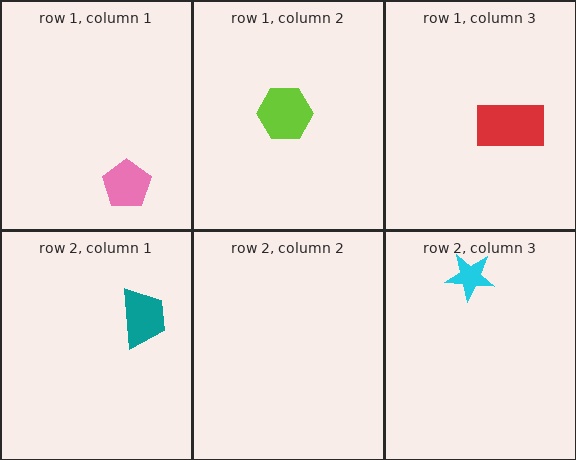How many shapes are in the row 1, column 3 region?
1.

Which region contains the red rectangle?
The row 1, column 3 region.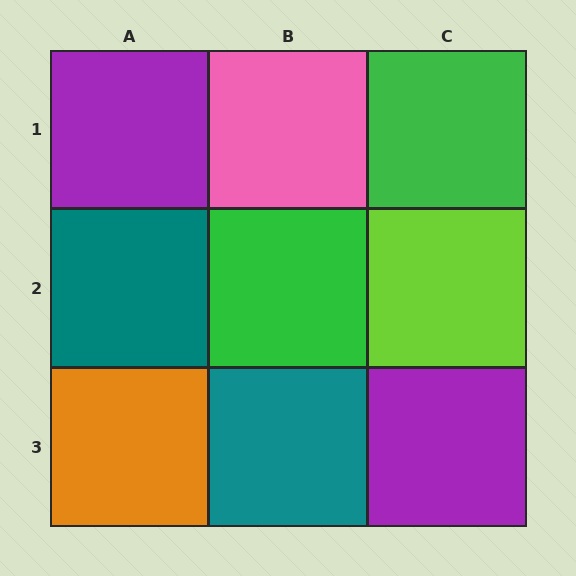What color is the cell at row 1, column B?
Pink.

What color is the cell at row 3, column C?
Purple.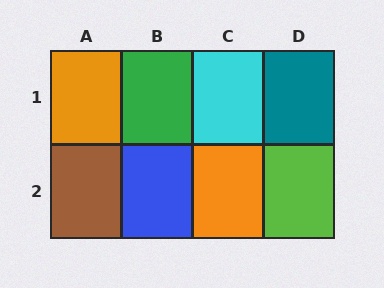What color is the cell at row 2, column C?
Orange.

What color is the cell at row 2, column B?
Blue.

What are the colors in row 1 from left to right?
Orange, green, cyan, teal.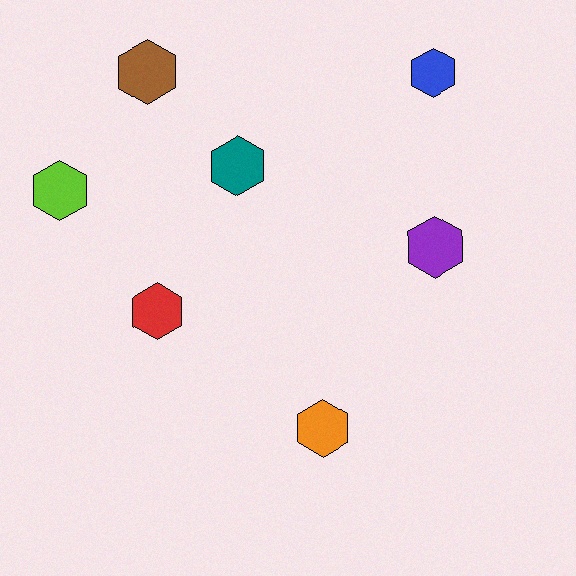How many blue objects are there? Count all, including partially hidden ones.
There is 1 blue object.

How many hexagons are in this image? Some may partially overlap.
There are 7 hexagons.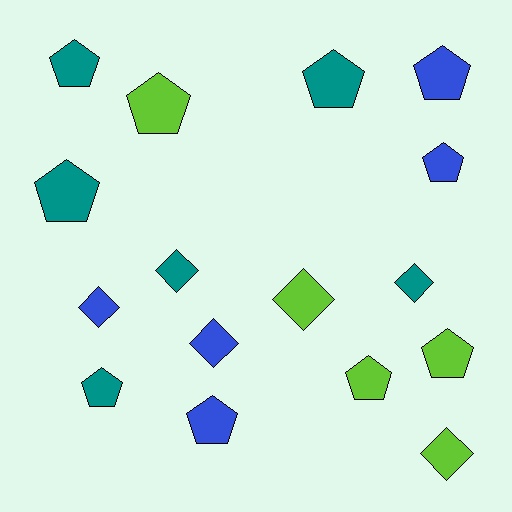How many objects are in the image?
There are 16 objects.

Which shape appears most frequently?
Pentagon, with 10 objects.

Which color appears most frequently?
Teal, with 6 objects.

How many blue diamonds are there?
There are 2 blue diamonds.